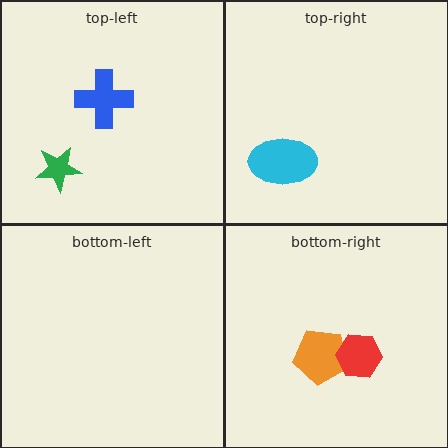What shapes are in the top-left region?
The blue cross, the green star.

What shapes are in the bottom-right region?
The orange pentagon, the red hexagon.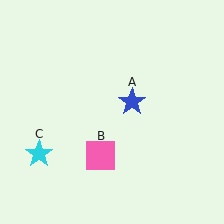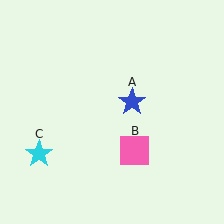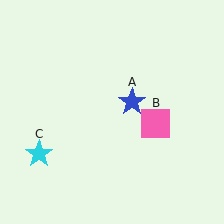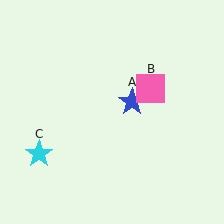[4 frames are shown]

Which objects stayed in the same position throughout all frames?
Blue star (object A) and cyan star (object C) remained stationary.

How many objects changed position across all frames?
1 object changed position: pink square (object B).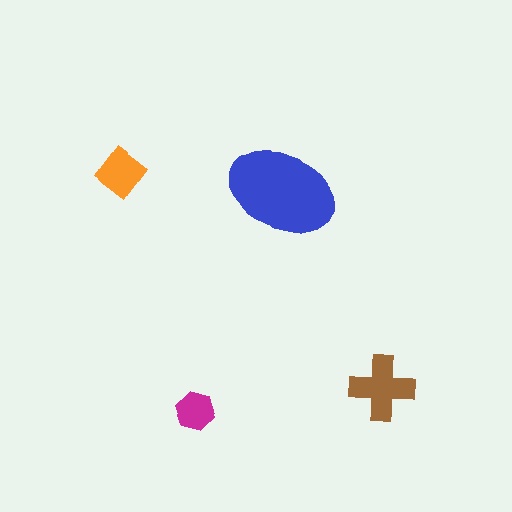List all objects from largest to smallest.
The blue ellipse, the brown cross, the orange diamond, the magenta hexagon.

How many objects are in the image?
There are 4 objects in the image.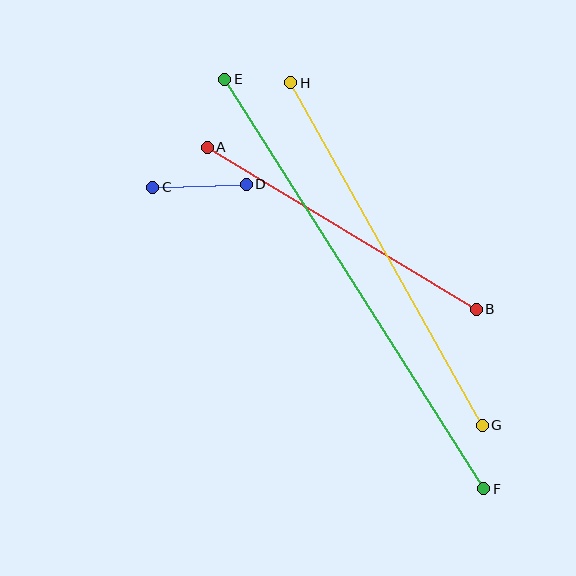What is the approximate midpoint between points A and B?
The midpoint is at approximately (342, 228) pixels.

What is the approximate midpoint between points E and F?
The midpoint is at approximately (354, 284) pixels.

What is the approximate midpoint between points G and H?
The midpoint is at approximately (386, 254) pixels.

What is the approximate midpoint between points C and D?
The midpoint is at approximately (200, 186) pixels.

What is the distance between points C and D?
The distance is approximately 94 pixels.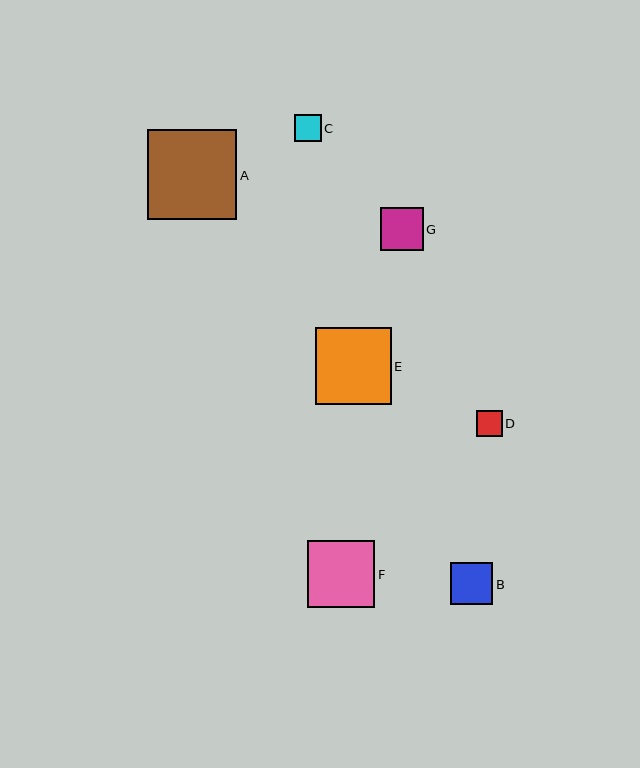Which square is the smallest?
Square D is the smallest with a size of approximately 26 pixels.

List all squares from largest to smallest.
From largest to smallest: A, E, F, G, B, C, D.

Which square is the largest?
Square A is the largest with a size of approximately 90 pixels.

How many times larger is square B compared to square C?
Square B is approximately 1.6 times the size of square C.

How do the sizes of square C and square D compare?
Square C and square D are approximately the same size.